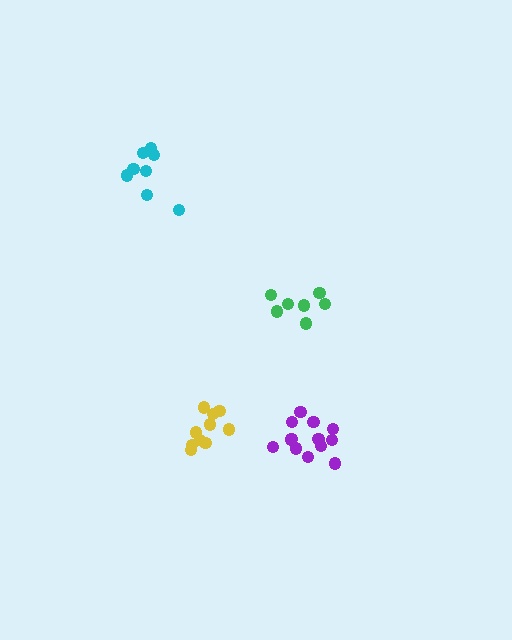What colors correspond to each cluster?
The clusters are colored: purple, green, cyan, yellow.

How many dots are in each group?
Group 1: 13 dots, Group 2: 7 dots, Group 3: 8 dots, Group 4: 10 dots (38 total).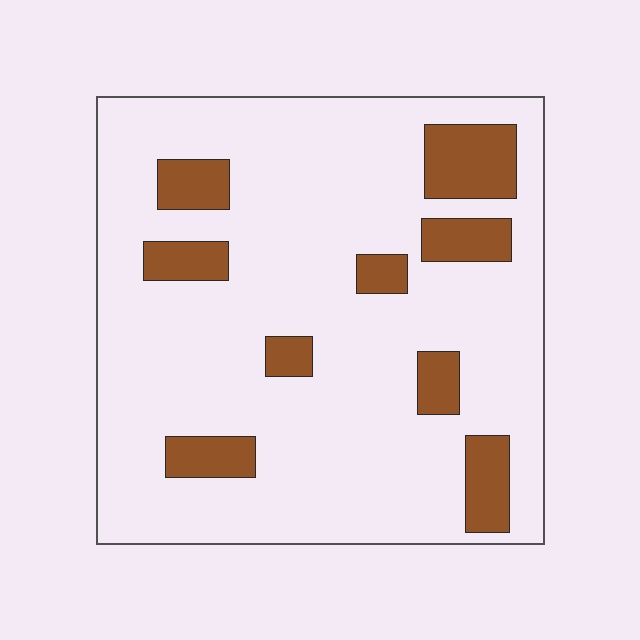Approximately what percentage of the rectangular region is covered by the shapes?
Approximately 15%.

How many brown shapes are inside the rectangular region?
9.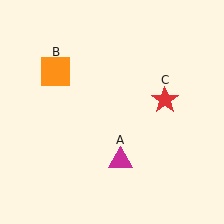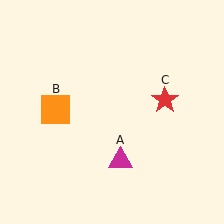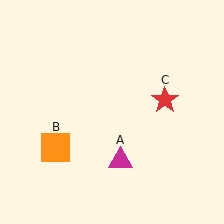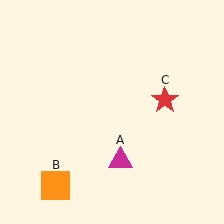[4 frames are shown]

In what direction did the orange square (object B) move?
The orange square (object B) moved down.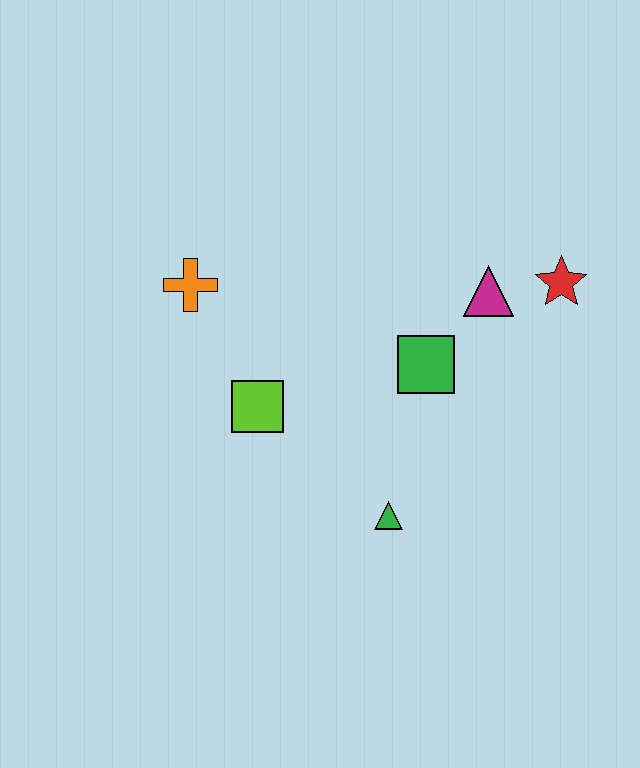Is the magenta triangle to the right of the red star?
No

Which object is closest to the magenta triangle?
The red star is closest to the magenta triangle.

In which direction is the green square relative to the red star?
The green square is to the left of the red star.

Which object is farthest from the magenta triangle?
The orange cross is farthest from the magenta triangle.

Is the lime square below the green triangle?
No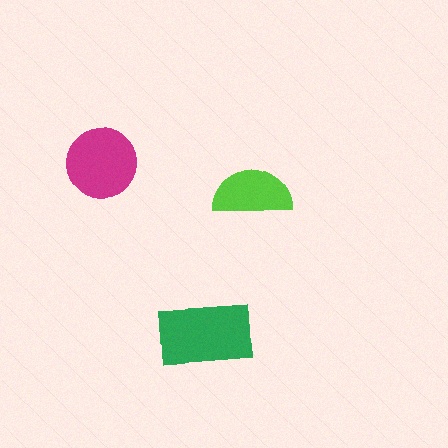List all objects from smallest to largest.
The lime semicircle, the magenta circle, the green rectangle.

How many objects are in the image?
There are 3 objects in the image.